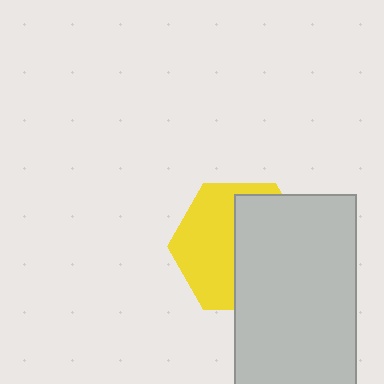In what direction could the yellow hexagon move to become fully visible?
The yellow hexagon could move left. That would shift it out from behind the light gray rectangle entirely.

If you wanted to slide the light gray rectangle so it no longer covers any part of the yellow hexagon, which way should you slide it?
Slide it right — that is the most direct way to separate the two shapes.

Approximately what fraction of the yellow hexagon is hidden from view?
Roughly 52% of the yellow hexagon is hidden behind the light gray rectangle.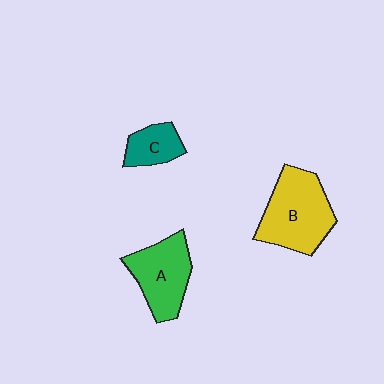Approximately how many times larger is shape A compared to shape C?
Approximately 1.8 times.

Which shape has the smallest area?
Shape C (teal).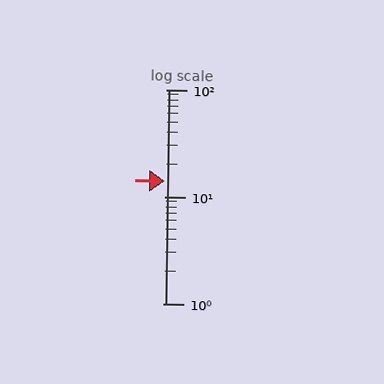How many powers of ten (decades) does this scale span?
The scale spans 2 decades, from 1 to 100.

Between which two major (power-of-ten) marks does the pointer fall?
The pointer is between 10 and 100.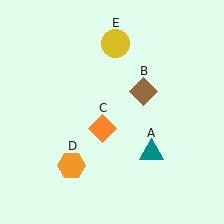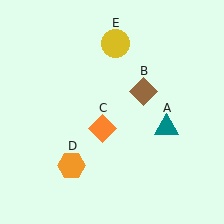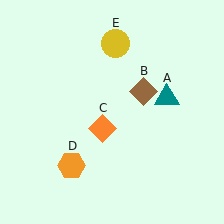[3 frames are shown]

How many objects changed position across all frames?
1 object changed position: teal triangle (object A).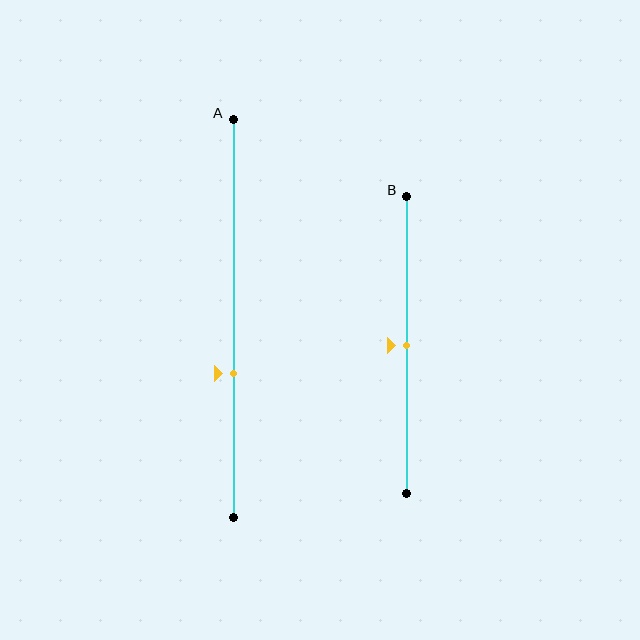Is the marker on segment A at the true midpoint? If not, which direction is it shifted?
No, the marker on segment A is shifted downward by about 14% of the segment length.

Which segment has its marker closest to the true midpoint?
Segment B has its marker closest to the true midpoint.